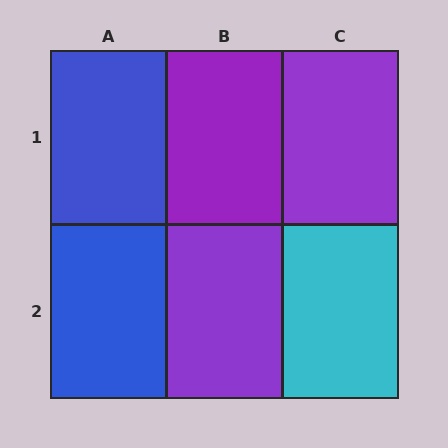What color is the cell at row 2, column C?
Cyan.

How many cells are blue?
2 cells are blue.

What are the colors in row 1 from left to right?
Blue, purple, purple.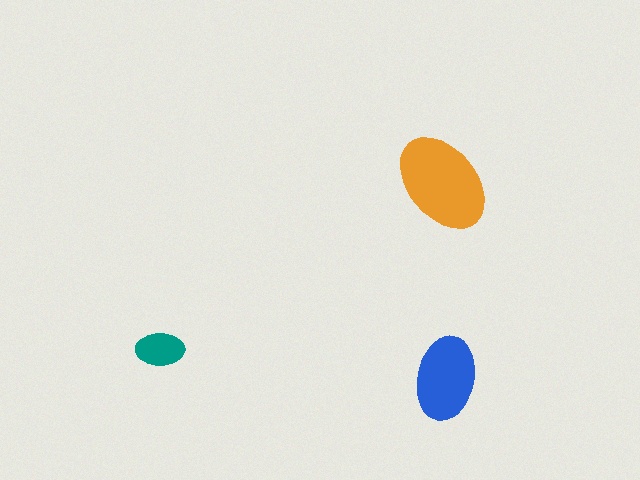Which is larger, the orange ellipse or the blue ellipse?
The orange one.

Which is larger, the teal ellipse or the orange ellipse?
The orange one.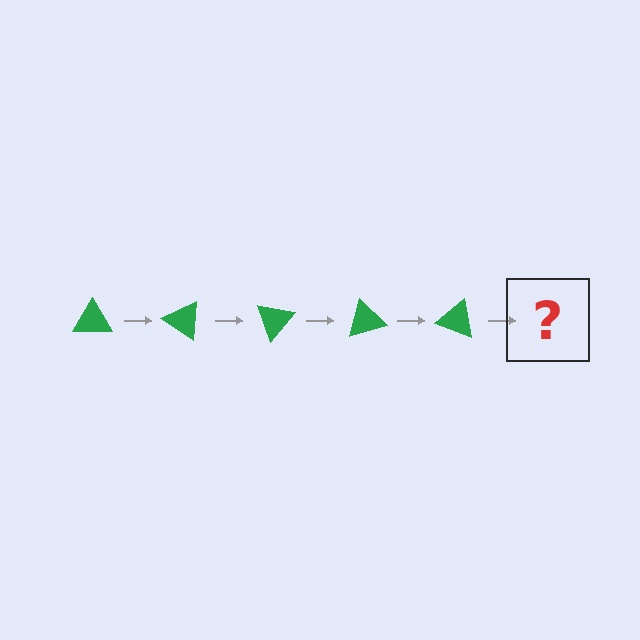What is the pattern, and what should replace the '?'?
The pattern is that the triangle rotates 35 degrees each step. The '?' should be a green triangle rotated 175 degrees.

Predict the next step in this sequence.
The next step is a green triangle rotated 175 degrees.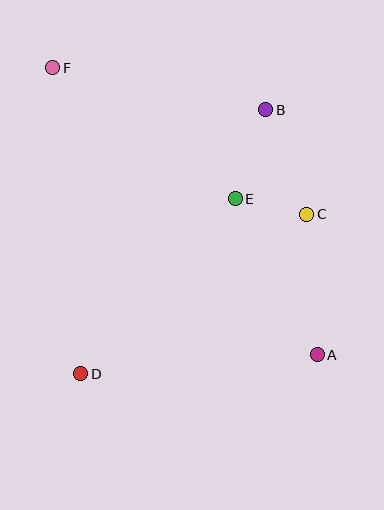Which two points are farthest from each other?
Points A and F are farthest from each other.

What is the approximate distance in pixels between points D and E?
The distance between D and E is approximately 233 pixels.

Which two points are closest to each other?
Points C and E are closest to each other.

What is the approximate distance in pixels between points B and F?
The distance between B and F is approximately 217 pixels.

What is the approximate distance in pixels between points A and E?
The distance between A and E is approximately 176 pixels.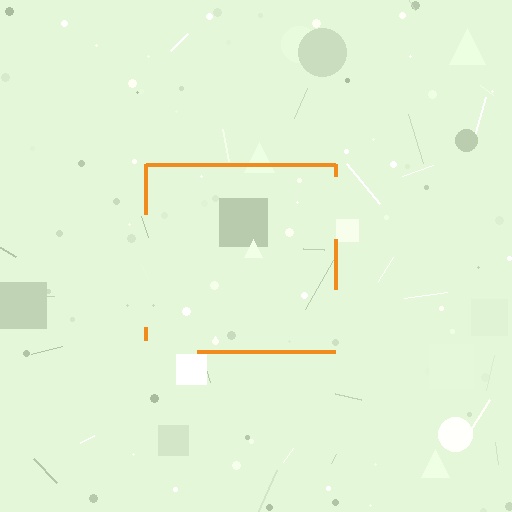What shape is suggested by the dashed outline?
The dashed outline suggests a square.